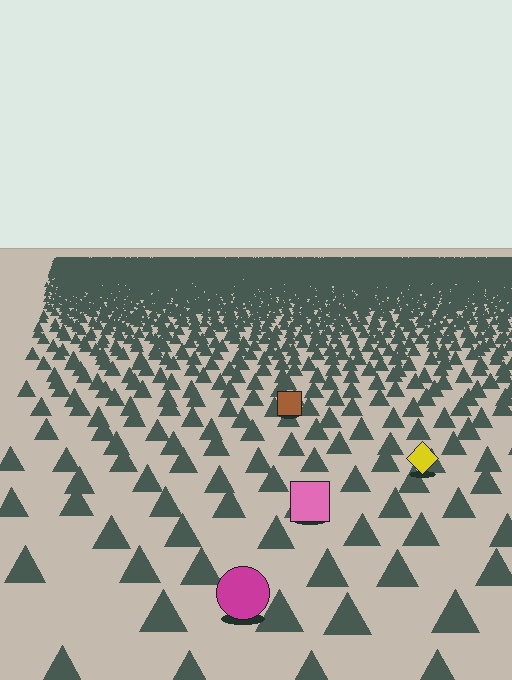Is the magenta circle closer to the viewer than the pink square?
Yes. The magenta circle is closer — you can tell from the texture gradient: the ground texture is coarser near it.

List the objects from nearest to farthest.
From nearest to farthest: the magenta circle, the pink square, the yellow diamond, the brown square.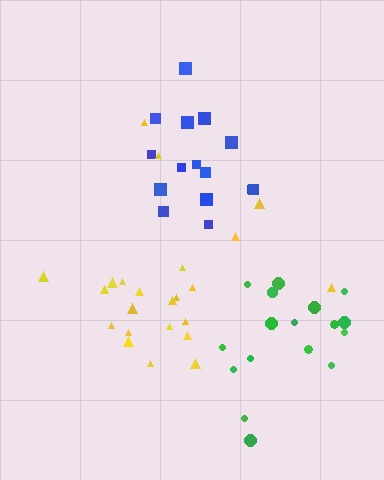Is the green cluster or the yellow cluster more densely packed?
Green.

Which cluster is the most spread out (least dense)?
Yellow.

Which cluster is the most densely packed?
Blue.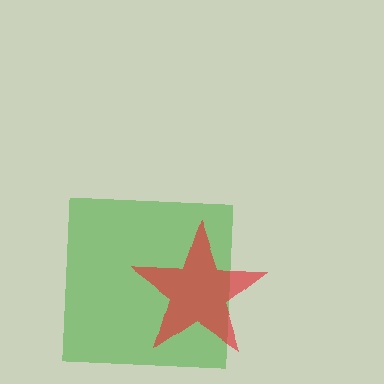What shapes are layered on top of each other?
The layered shapes are: a green square, a red star.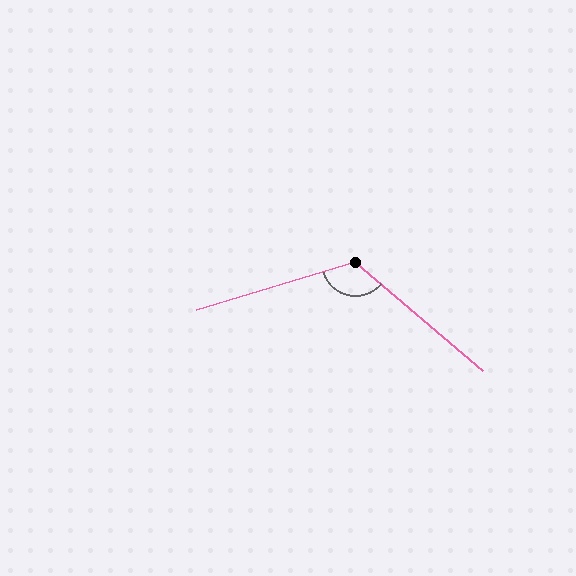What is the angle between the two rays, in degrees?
Approximately 123 degrees.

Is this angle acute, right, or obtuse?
It is obtuse.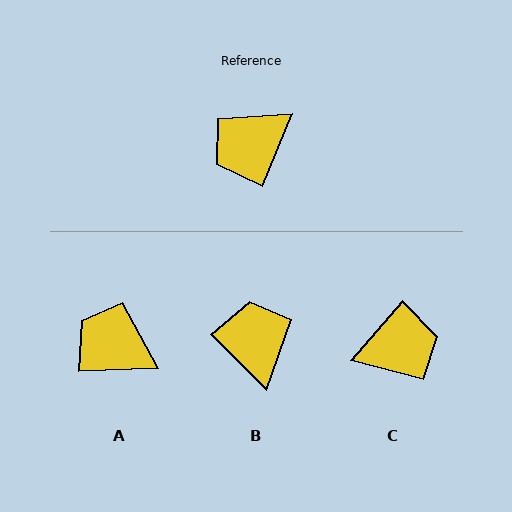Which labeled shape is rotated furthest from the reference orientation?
C, about 161 degrees away.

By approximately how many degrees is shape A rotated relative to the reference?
Approximately 66 degrees clockwise.